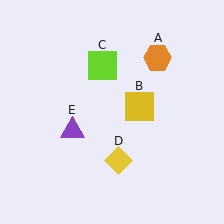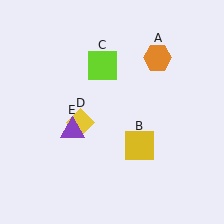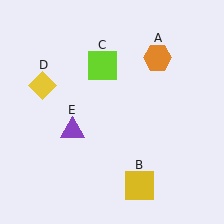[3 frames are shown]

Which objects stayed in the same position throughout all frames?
Orange hexagon (object A) and lime square (object C) and purple triangle (object E) remained stationary.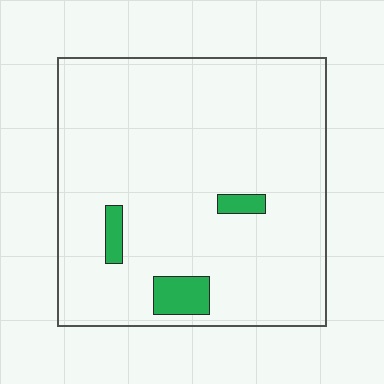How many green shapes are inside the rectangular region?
3.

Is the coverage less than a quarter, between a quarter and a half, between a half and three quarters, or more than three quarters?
Less than a quarter.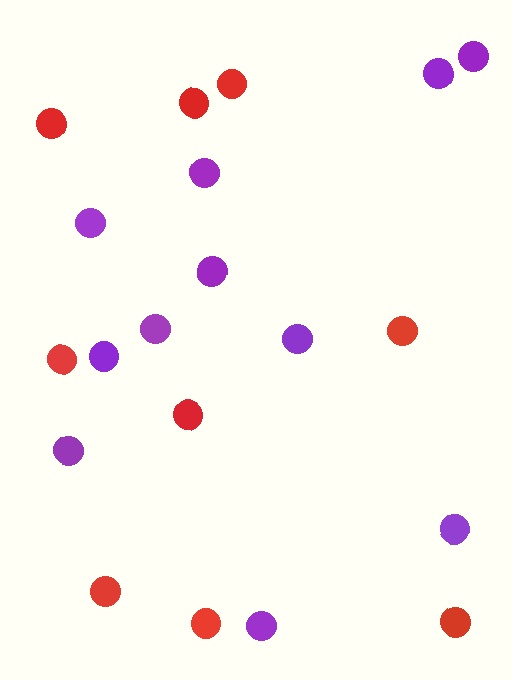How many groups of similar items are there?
There are 2 groups: one group of purple circles (11) and one group of red circles (9).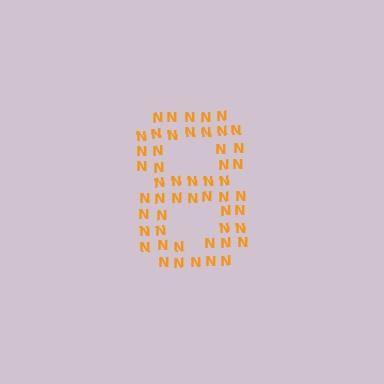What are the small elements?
The small elements are letter N's.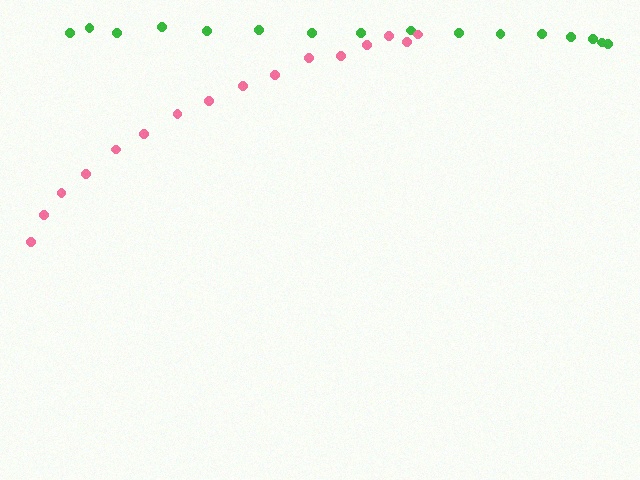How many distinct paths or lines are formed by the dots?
There are 2 distinct paths.